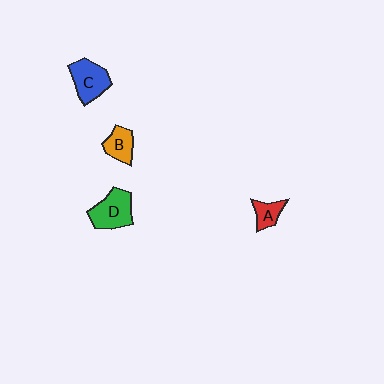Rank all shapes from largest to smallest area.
From largest to smallest: D (green), C (blue), B (orange), A (red).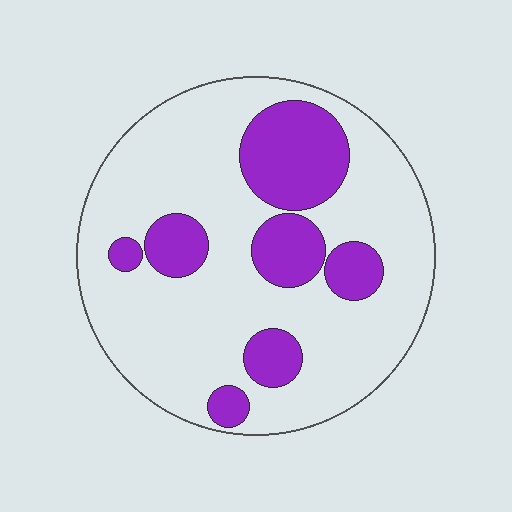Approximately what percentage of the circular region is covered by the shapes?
Approximately 25%.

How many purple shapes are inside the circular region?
7.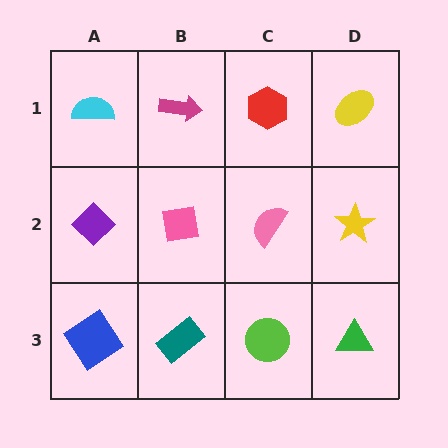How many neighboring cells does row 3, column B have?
3.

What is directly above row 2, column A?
A cyan semicircle.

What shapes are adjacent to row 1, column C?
A pink semicircle (row 2, column C), a magenta arrow (row 1, column B), a yellow ellipse (row 1, column D).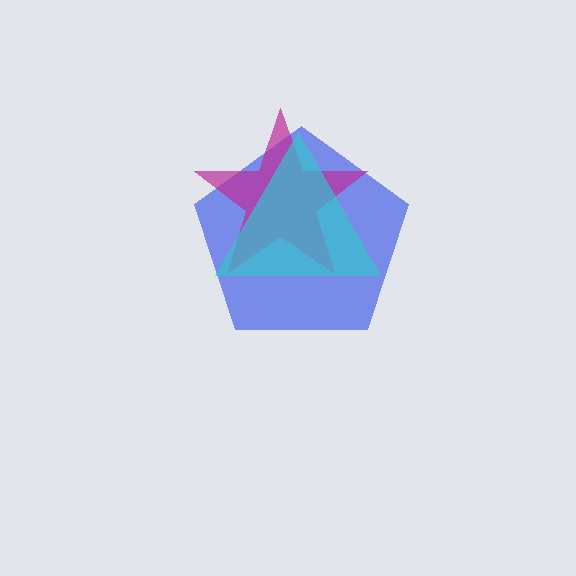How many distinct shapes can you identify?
There are 3 distinct shapes: a blue pentagon, a magenta star, a cyan triangle.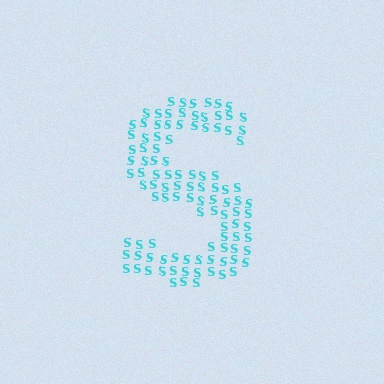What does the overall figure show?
The overall figure shows the letter S.